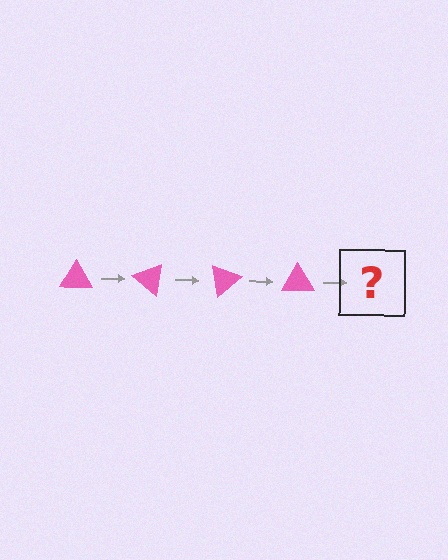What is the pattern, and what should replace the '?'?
The pattern is that the triangle rotates 40 degrees each step. The '?' should be a pink triangle rotated 160 degrees.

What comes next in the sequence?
The next element should be a pink triangle rotated 160 degrees.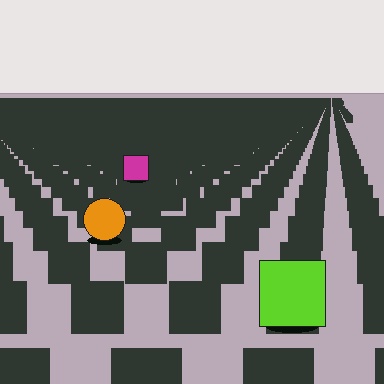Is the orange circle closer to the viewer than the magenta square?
Yes. The orange circle is closer — you can tell from the texture gradient: the ground texture is coarser near it.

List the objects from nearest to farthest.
From nearest to farthest: the lime square, the orange circle, the magenta square.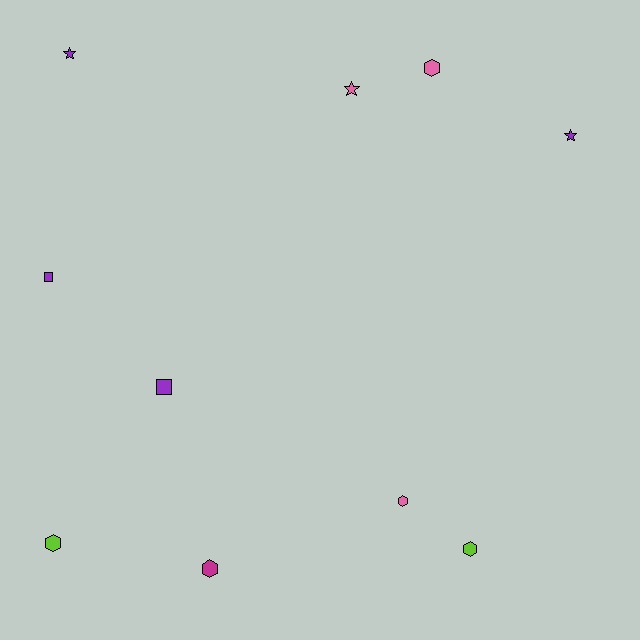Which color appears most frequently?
Purple, with 4 objects.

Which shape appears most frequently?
Hexagon, with 5 objects.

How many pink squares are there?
There are no pink squares.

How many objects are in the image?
There are 10 objects.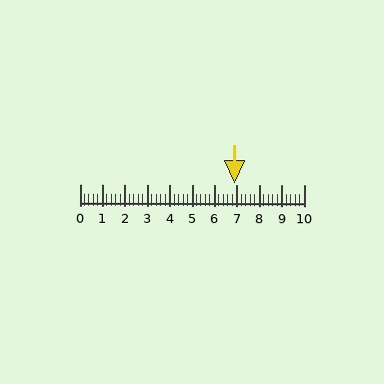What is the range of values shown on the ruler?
The ruler shows values from 0 to 10.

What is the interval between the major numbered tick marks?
The major tick marks are spaced 1 units apart.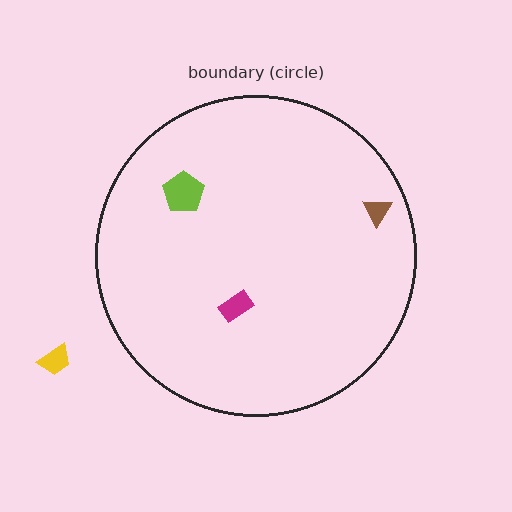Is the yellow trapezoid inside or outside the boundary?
Outside.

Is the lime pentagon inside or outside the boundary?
Inside.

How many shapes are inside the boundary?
3 inside, 1 outside.